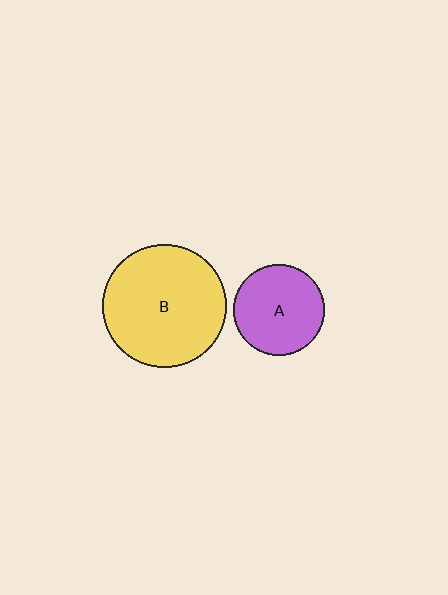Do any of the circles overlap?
No, none of the circles overlap.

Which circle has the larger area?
Circle B (yellow).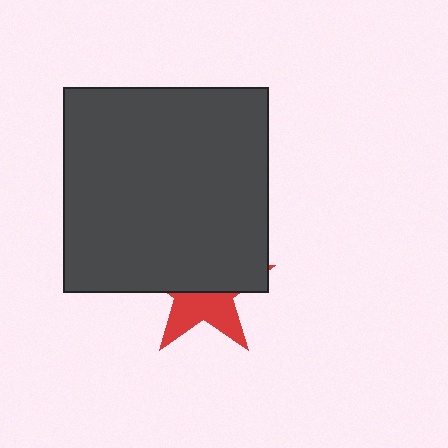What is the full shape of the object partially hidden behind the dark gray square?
The partially hidden object is a red star.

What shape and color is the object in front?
The object in front is a dark gray square.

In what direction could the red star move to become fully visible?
The red star could move down. That would shift it out from behind the dark gray square entirely.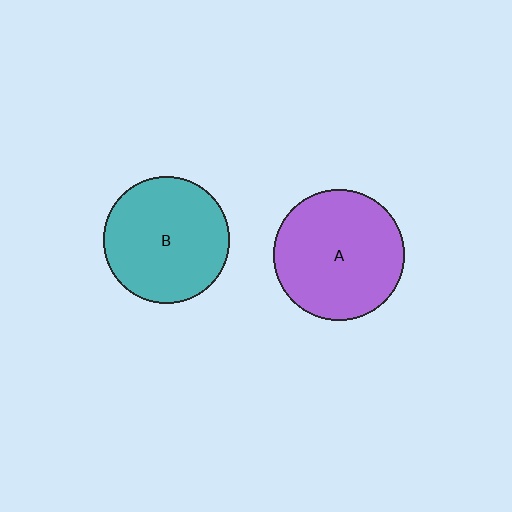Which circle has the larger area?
Circle A (purple).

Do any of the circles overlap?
No, none of the circles overlap.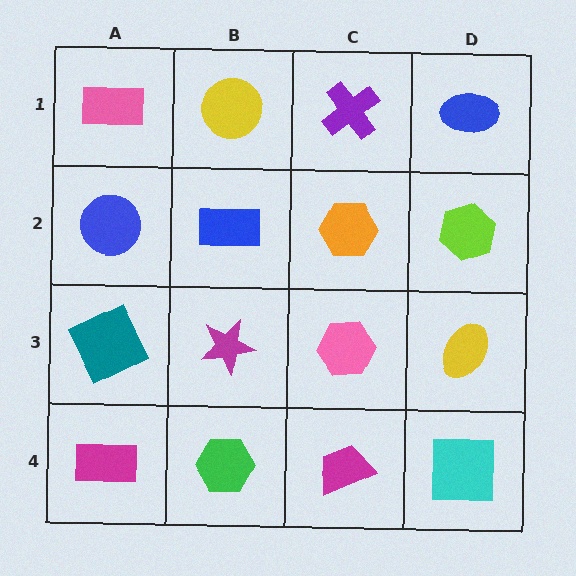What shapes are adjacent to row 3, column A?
A blue circle (row 2, column A), a magenta rectangle (row 4, column A), a magenta star (row 3, column B).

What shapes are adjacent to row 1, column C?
An orange hexagon (row 2, column C), a yellow circle (row 1, column B), a blue ellipse (row 1, column D).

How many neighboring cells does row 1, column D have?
2.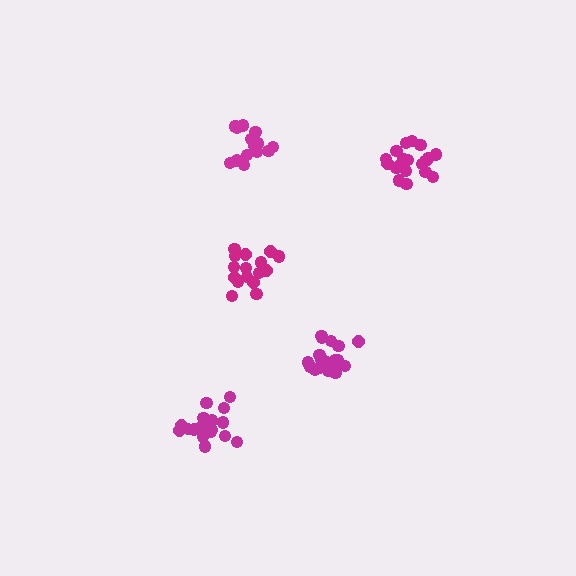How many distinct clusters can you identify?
There are 5 distinct clusters.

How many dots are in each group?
Group 1: 19 dots, Group 2: 16 dots, Group 3: 19 dots, Group 4: 19 dots, Group 5: 17 dots (90 total).